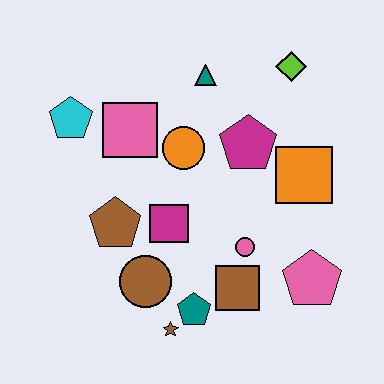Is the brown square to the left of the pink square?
No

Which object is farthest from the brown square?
The cyan pentagon is farthest from the brown square.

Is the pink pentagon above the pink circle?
No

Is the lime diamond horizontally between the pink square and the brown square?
No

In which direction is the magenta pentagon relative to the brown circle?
The magenta pentagon is above the brown circle.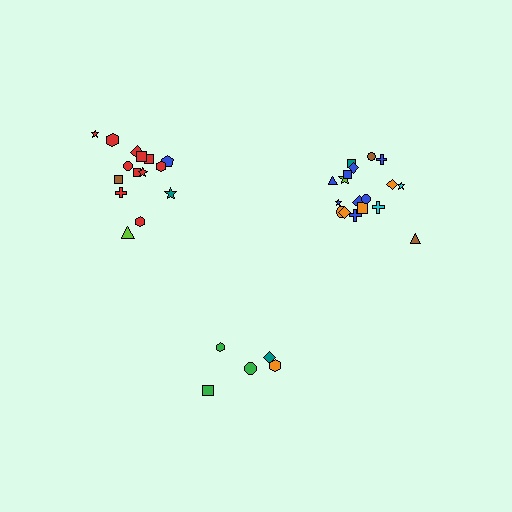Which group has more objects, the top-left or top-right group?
The top-right group.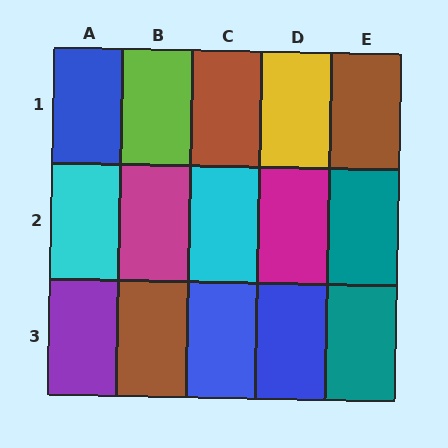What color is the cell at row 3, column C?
Blue.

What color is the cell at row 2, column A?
Cyan.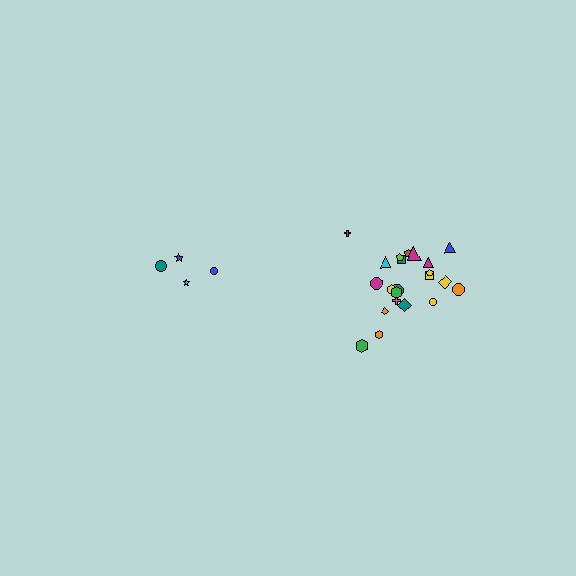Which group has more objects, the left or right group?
The right group.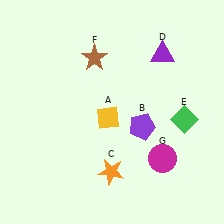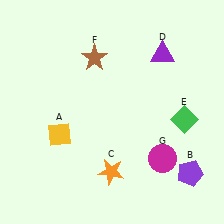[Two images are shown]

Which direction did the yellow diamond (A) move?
The yellow diamond (A) moved left.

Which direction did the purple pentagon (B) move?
The purple pentagon (B) moved right.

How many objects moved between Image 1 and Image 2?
2 objects moved between the two images.